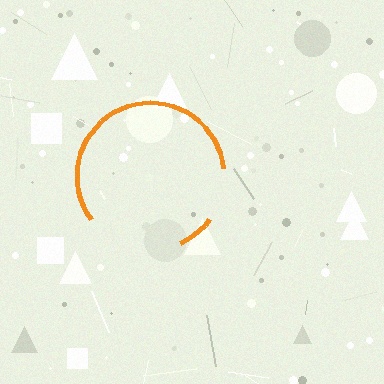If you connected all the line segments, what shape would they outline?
They would outline a circle.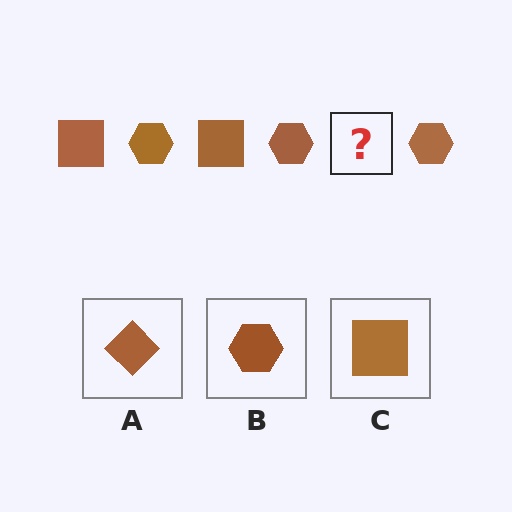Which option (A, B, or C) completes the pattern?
C.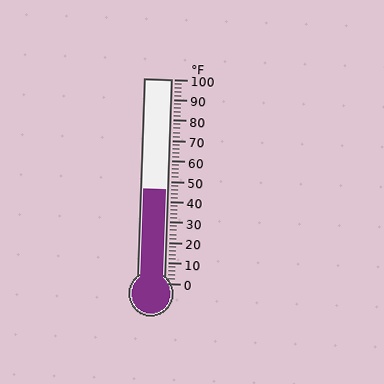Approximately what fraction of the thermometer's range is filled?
The thermometer is filled to approximately 45% of its range.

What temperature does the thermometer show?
The thermometer shows approximately 46°F.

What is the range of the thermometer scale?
The thermometer scale ranges from 0°F to 100°F.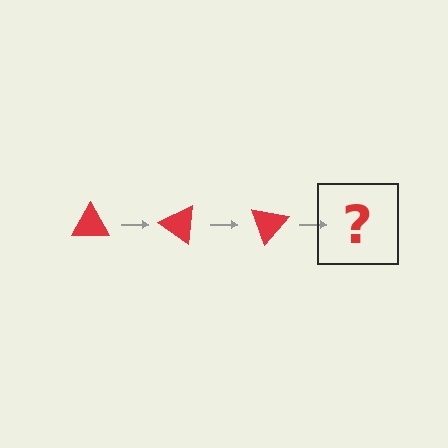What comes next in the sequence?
The next element should be a red triangle rotated 105 degrees.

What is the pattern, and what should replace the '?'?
The pattern is that the triangle rotates 35 degrees each step. The '?' should be a red triangle rotated 105 degrees.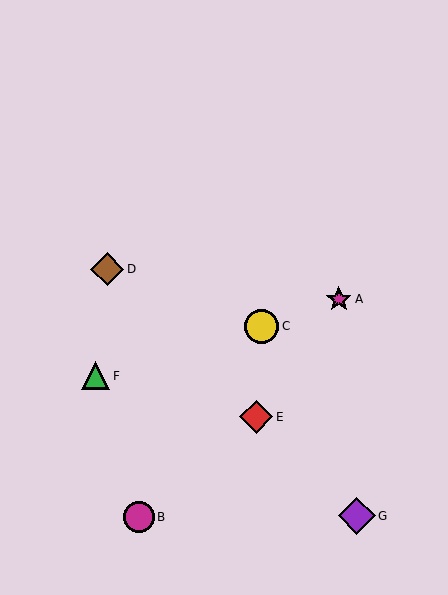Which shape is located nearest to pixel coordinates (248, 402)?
The red diamond (labeled E) at (256, 417) is nearest to that location.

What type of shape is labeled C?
Shape C is a yellow circle.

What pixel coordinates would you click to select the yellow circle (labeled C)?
Click at (261, 326) to select the yellow circle C.